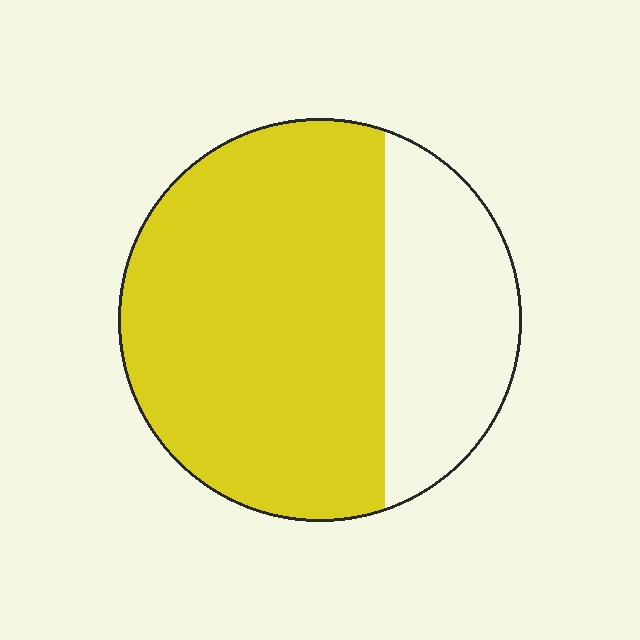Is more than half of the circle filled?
Yes.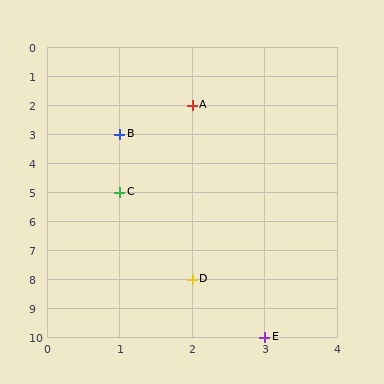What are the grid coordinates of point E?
Point E is at grid coordinates (3, 10).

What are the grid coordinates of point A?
Point A is at grid coordinates (2, 2).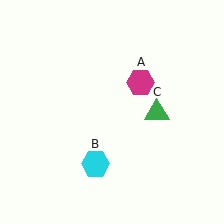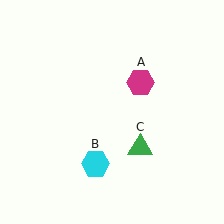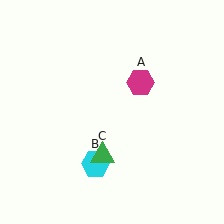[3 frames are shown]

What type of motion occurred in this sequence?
The green triangle (object C) rotated clockwise around the center of the scene.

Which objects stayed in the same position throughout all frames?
Magenta hexagon (object A) and cyan hexagon (object B) remained stationary.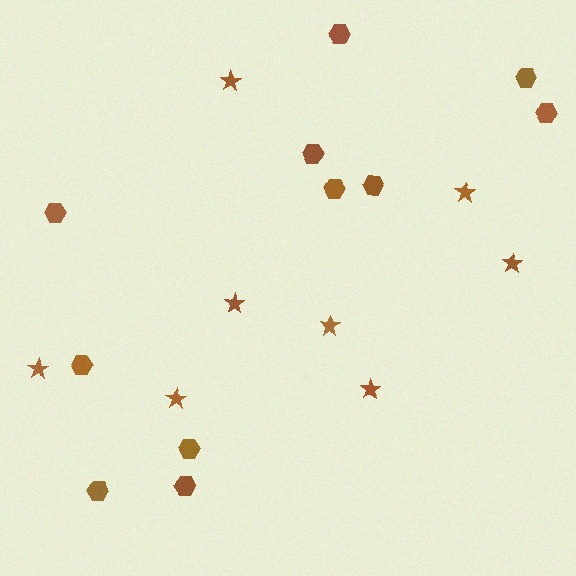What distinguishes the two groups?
There are 2 groups: one group of hexagons (11) and one group of stars (8).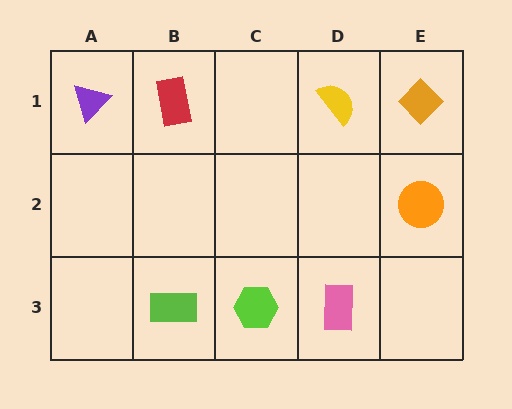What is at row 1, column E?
An orange diamond.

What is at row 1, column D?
A yellow semicircle.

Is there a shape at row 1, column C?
No, that cell is empty.